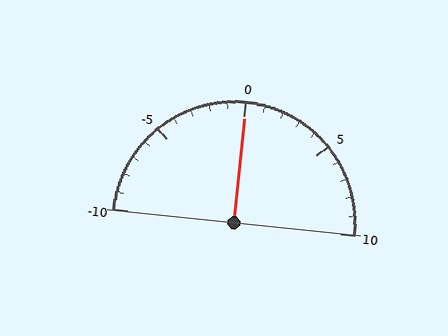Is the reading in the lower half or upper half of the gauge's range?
The reading is in the upper half of the range (-10 to 10).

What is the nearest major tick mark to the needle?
The nearest major tick mark is 0.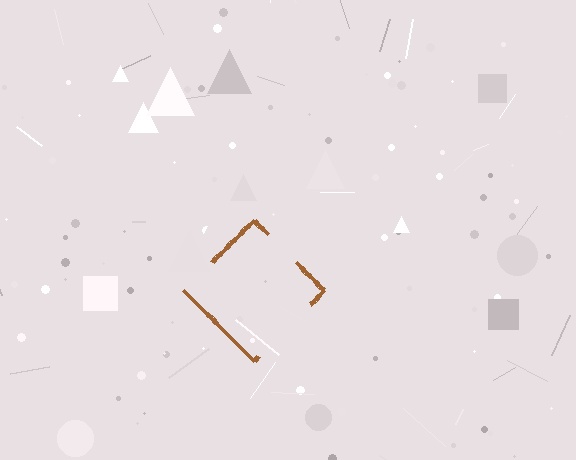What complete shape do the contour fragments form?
The contour fragments form a diamond.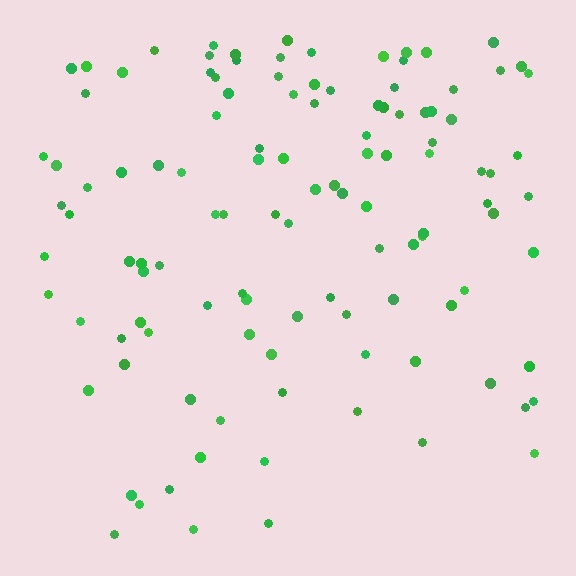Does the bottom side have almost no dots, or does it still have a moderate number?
Still a moderate number, just noticeably fewer than the top.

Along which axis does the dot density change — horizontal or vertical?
Vertical.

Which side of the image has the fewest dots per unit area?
The bottom.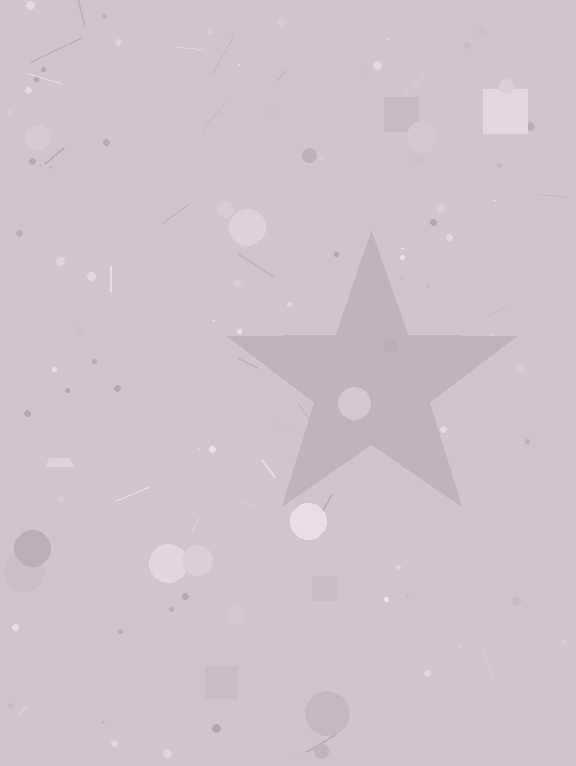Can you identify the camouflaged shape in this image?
The camouflaged shape is a star.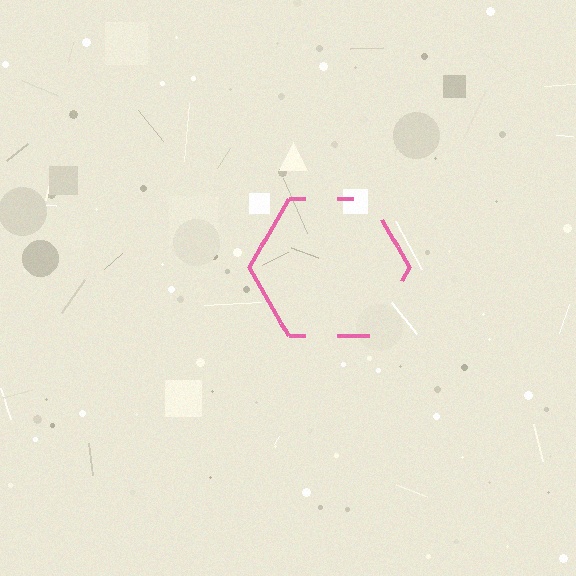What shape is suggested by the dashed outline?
The dashed outline suggests a hexagon.